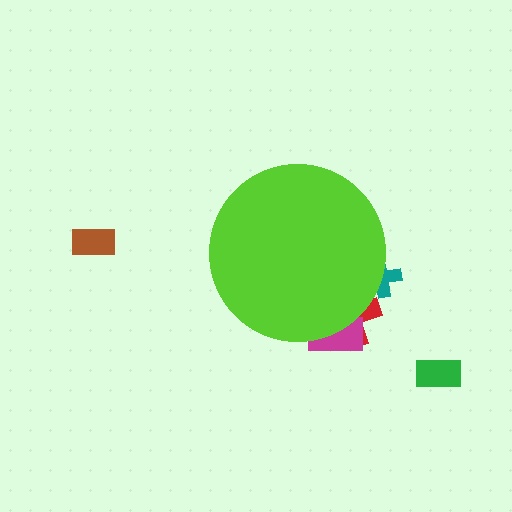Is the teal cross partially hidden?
Yes, the teal cross is partially hidden behind the lime circle.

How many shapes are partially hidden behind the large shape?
3 shapes are partially hidden.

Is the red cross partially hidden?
Yes, the red cross is partially hidden behind the lime circle.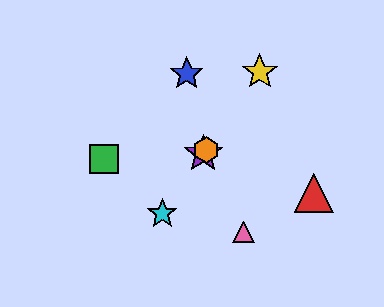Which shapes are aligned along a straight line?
The yellow star, the purple star, the orange hexagon, the cyan star are aligned along a straight line.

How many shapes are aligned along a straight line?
4 shapes (the yellow star, the purple star, the orange hexagon, the cyan star) are aligned along a straight line.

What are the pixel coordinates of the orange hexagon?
The orange hexagon is at (206, 150).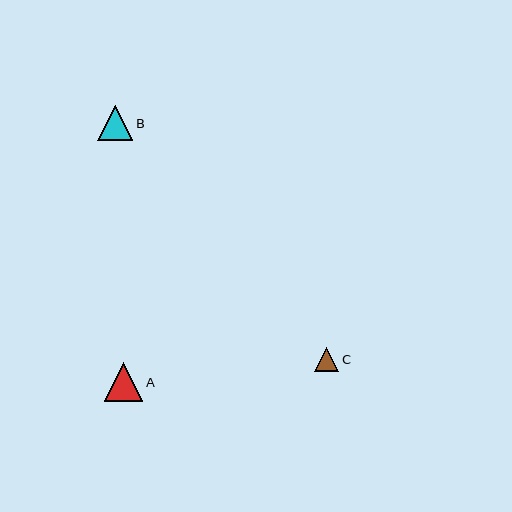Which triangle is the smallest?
Triangle C is the smallest with a size of approximately 24 pixels.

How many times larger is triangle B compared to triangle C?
Triangle B is approximately 1.5 times the size of triangle C.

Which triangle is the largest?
Triangle A is the largest with a size of approximately 38 pixels.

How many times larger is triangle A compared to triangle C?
Triangle A is approximately 1.6 times the size of triangle C.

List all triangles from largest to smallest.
From largest to smallest: A, B, C.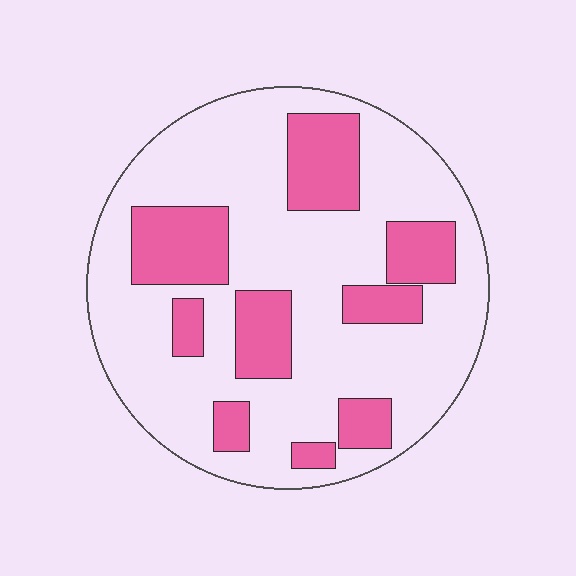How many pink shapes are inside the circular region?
9.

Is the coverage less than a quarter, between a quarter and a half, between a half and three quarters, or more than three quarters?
Between a quarter and a half.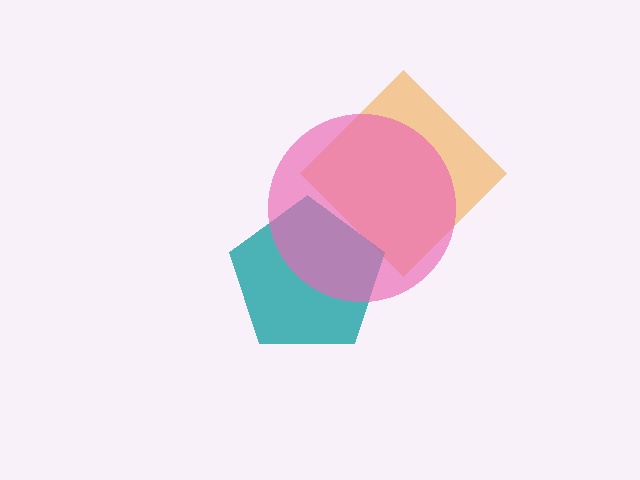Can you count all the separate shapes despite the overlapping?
Yes, there are 3 separate shapes.